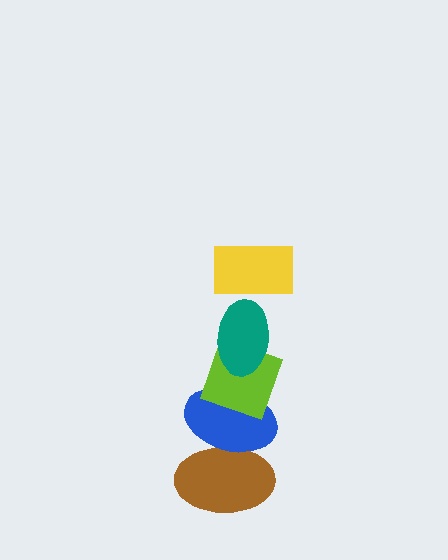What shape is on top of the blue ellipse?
The lime diamond is on top of the blue ellipse.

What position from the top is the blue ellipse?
The blue ellipse is 4th from the top.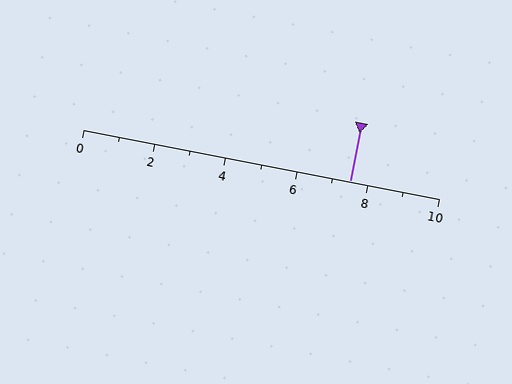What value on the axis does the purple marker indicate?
The marker indicates approximately 7.5.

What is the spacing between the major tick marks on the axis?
The major ticks are spaced 2 apart.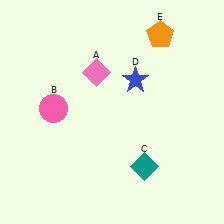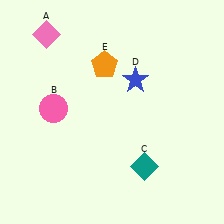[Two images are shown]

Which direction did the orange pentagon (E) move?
The orange pentagon (E) moved left.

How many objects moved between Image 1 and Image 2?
2 objects moved between the two images.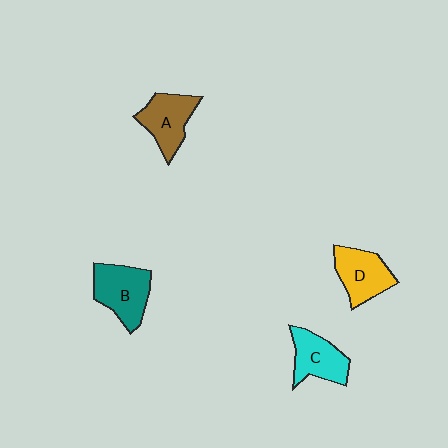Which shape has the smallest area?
Shape C (cyan).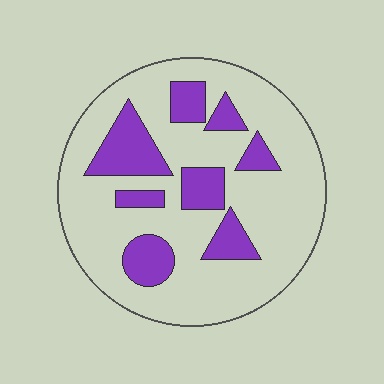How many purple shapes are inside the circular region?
8.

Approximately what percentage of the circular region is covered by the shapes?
Approximately 25%.